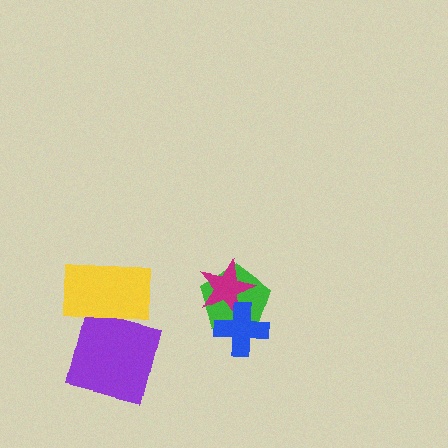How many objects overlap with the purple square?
1 object overlaps with the purple square.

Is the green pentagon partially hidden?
Yes, it is partially covered by another shape.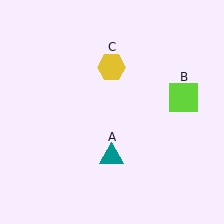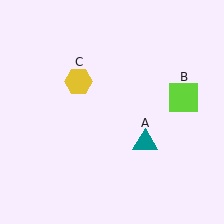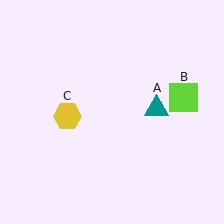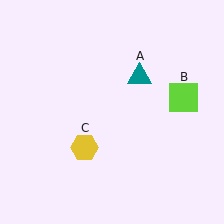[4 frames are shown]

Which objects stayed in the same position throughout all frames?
Lime square (object B) remained stationary.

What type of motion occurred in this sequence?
The teal triangle (object A), yellow hexagon (object C) rotated counterclockwise around the center of the scene.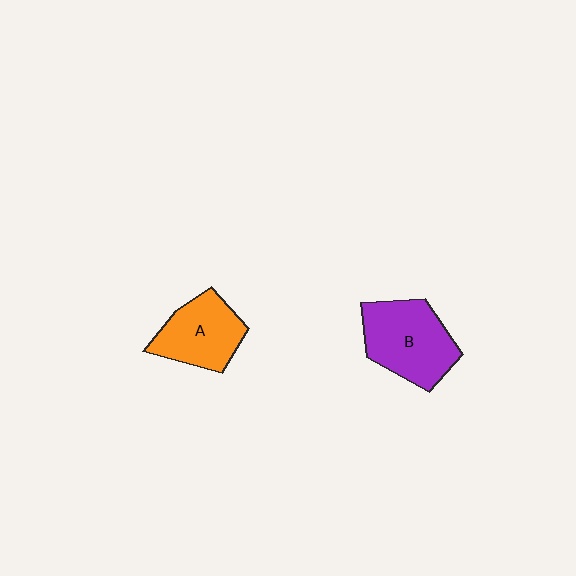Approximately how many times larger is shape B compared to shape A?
Approximately 1.2 times.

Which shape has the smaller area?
Shape A (orange).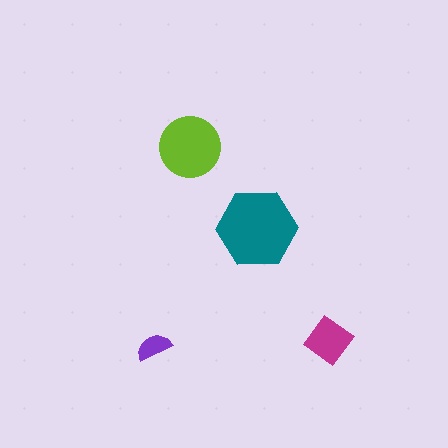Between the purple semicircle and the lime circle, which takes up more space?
The lime circle.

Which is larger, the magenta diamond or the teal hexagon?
The teal hexagon.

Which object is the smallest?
The purple semicircle.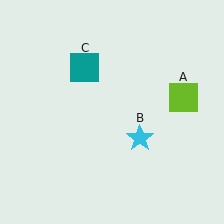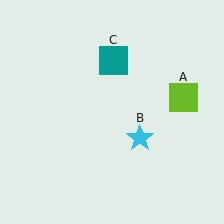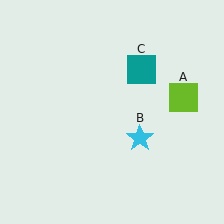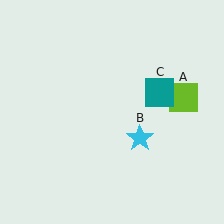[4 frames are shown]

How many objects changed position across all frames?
1 object changed position: teal square (object C).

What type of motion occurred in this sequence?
The teal square (object C) rotated clockwise around the center of the scene.